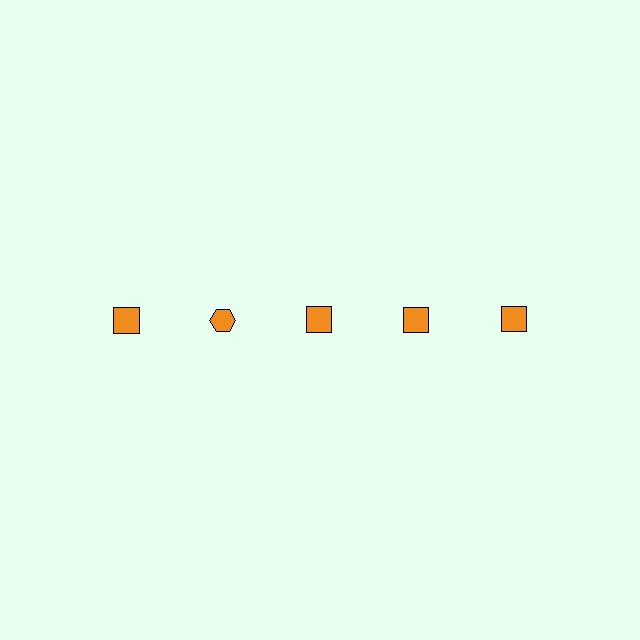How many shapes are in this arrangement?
There are 5 shapes arranged in a grid pattern.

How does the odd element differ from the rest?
It has a different shape: hexagon instead of square.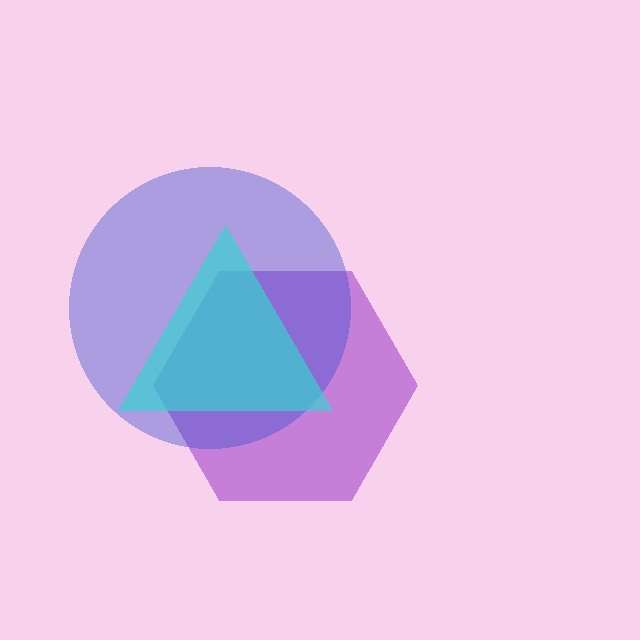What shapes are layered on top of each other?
The layered shapes are: a purple hexagon, a blue circle, a cyan triangle.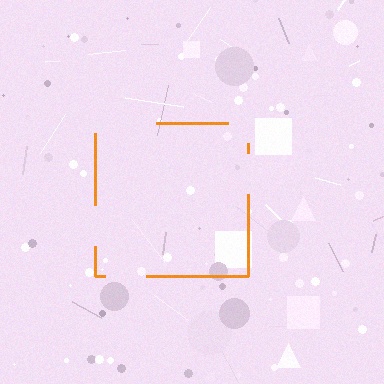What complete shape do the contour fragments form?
The contour fragments form a square.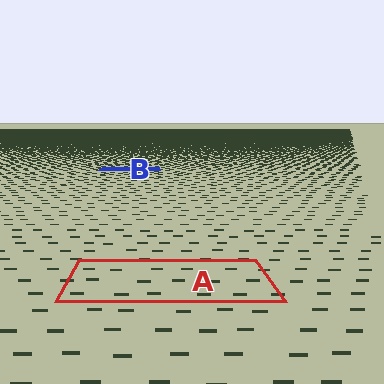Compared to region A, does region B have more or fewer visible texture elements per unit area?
Region B has more texture elements per unit area — they are packed more densely because it is farther away.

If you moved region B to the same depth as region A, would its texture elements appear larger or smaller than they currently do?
They would appear larger. At a closer depth, the same texture elements are projected at a bigger on-screen size.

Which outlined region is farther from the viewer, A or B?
Region B is farther from the viewer — the texture elements inside it appear smaller and more densely packed.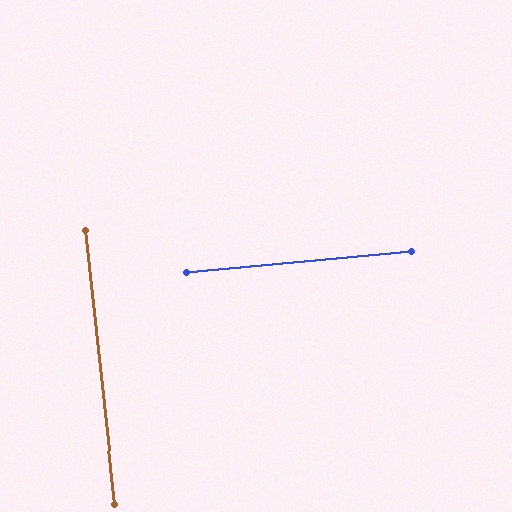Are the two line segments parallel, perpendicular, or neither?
Perpendicular — they meet at approximately 89°.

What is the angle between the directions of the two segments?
Approximately 89 degrees.